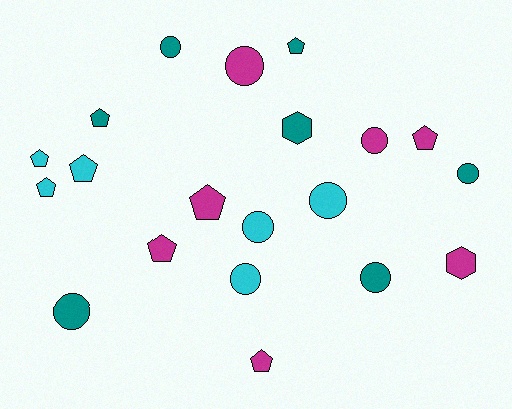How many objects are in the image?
There are 20 objects.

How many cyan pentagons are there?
There are 3 cyan pentagons.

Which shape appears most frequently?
Pentagon, with 9 objects.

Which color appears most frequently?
Magenta, with 7 objects.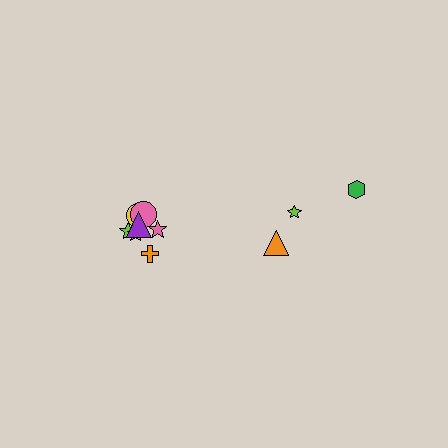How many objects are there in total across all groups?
There are 10 objects.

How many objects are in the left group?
There are 7 objects.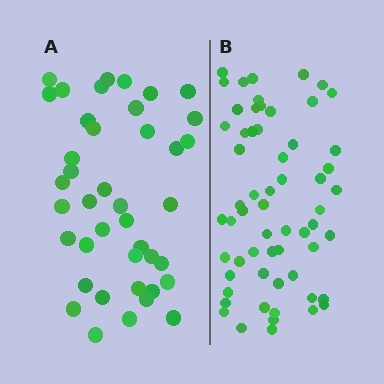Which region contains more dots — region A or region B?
Region B (the right region) has more dots.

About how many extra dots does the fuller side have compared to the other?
Region B has approximately 20 more dots than region A.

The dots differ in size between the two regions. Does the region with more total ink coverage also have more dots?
No. Region A has more total ink coverage because its dots are larger, but region B actually contains more individual dots. Total area can be misleading — the number of items is what matters here.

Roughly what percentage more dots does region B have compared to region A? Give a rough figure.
About 45% more.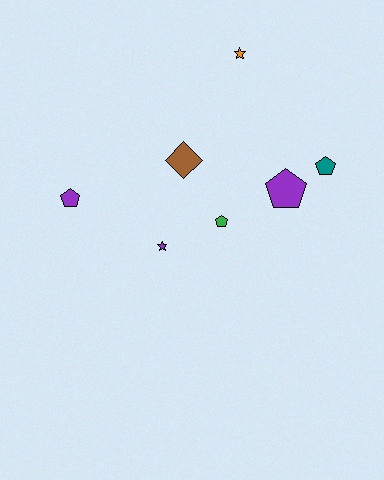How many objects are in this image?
There are 7 objects.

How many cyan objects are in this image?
There are no cyan objects.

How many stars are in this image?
There are 2 stars.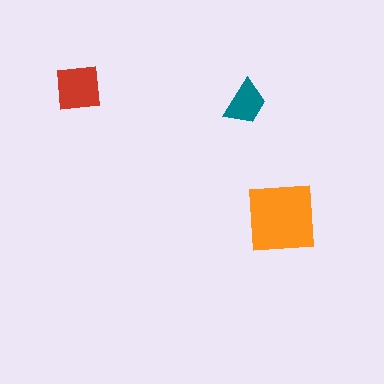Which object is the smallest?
The teal trapezoid.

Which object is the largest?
The orange square.